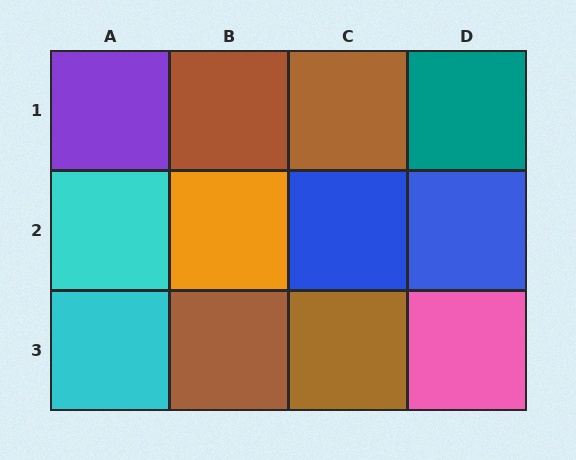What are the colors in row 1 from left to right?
Purple, brown, brown, teal.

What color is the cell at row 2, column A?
Cyan.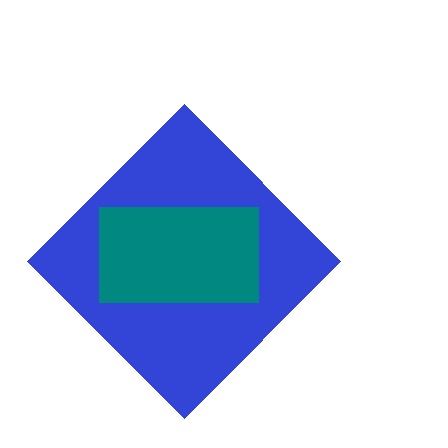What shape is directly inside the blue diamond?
The teal rectangle.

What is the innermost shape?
The teal rectangle.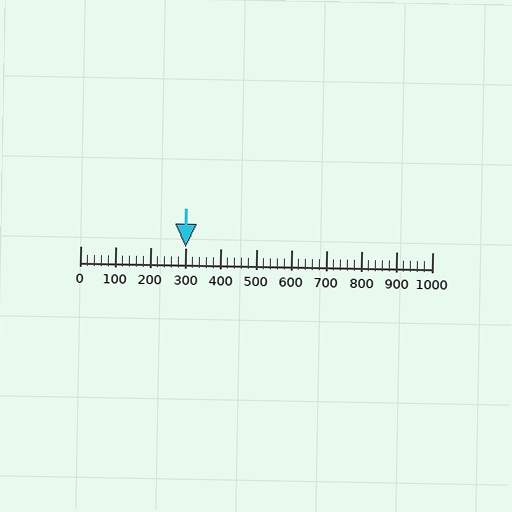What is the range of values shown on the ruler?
The ruler shows values from 0 to 1000.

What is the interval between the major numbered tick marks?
The major tick marks are spaced 100 units apart.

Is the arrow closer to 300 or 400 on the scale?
The arrow is closer to 300.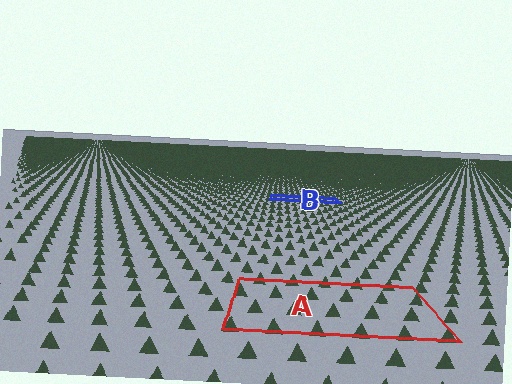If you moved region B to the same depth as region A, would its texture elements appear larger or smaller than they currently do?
They would appear larger. At a closer depth, the same texture elements are projected at a bigger on-screen size.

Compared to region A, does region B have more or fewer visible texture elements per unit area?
Region B has more texture elements per unit area — they are packed more densely because it is farther away.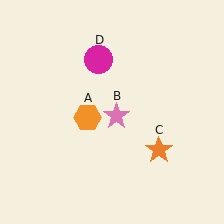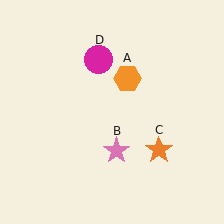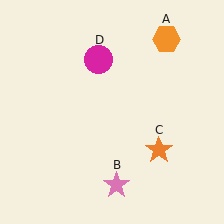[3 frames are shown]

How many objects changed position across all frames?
2 objects changed position: orange hexagon (object A), pink star (object B).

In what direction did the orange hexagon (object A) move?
The orange hexagon (object A) moved up and to the right.